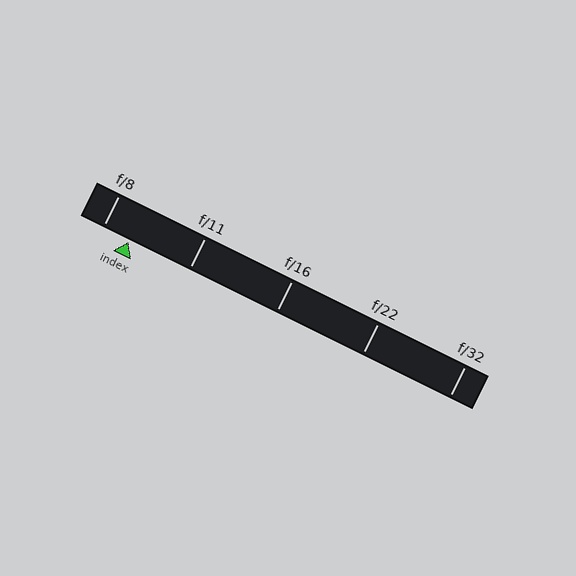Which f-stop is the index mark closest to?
The index mark is closest to f/8.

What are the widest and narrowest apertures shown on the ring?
The widest aperture shown is f/8 and the narrowest is f/32.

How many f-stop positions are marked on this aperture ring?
There are 5 f-stop positions marked.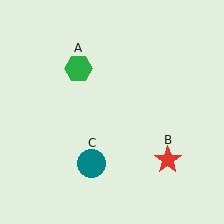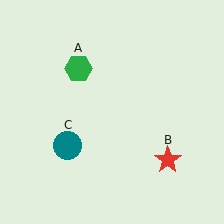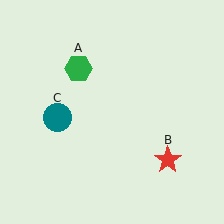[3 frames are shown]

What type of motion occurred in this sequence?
The teal circle (object C) rotated clockwise around the center of the scene.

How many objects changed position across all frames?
1 object changed position: teal circle (object C).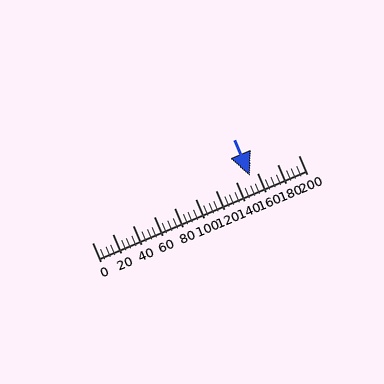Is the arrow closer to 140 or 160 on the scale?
The arrow is closer to 160.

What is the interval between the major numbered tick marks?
The major tick marks are spaced 20 units apart.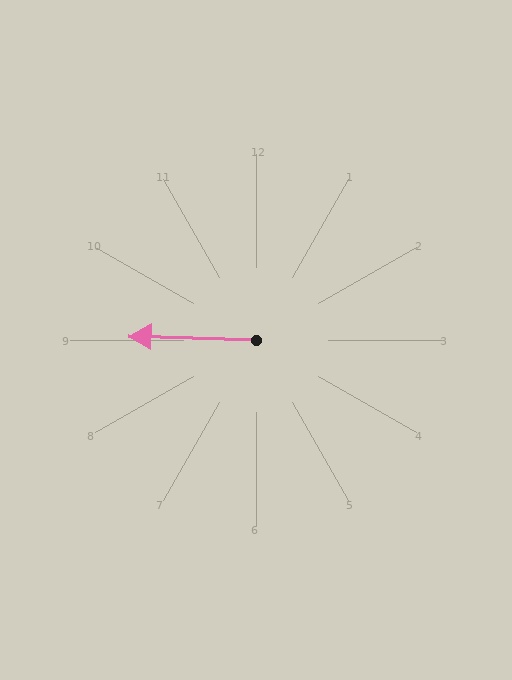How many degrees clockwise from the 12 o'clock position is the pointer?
Approximately 272 degrees.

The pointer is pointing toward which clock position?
Roughly 9 o'clock.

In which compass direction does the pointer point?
West.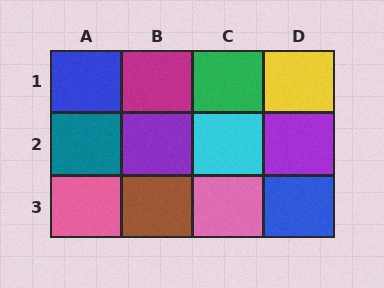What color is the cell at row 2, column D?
Purple.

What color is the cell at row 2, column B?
Purple.